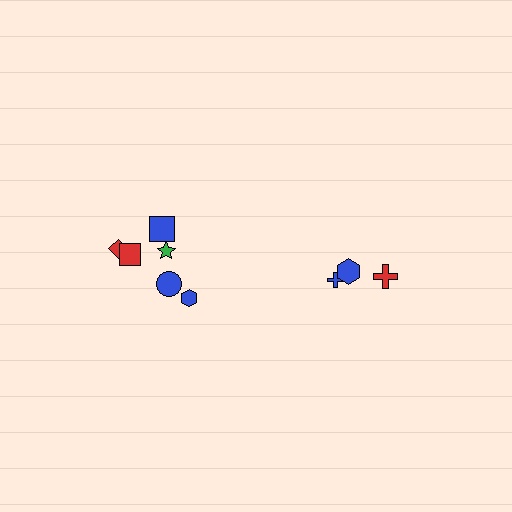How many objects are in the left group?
There are 6 objects.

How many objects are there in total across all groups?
There are 9 objects.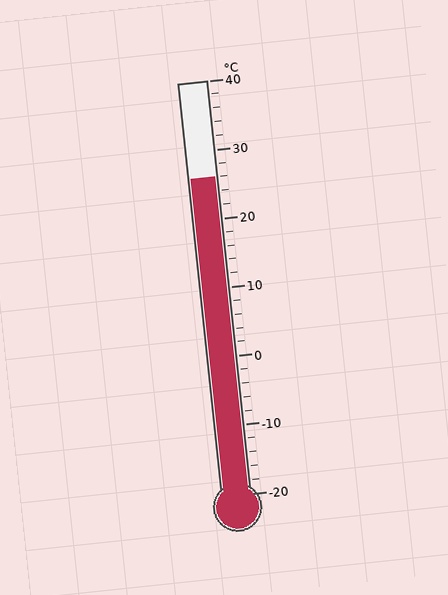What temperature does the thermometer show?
The thermometer shows approximately 26°C.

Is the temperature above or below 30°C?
The temperature is below 30°C.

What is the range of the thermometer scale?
The thermometer scale ranges from -20°C to 40°C.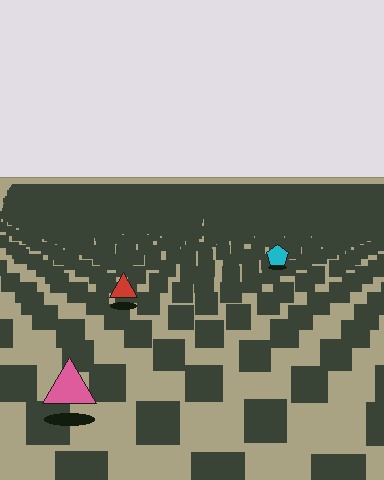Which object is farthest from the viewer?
The cyan pentagon is farthest from the viewer. It appears smaller and the ground texture around it is denser.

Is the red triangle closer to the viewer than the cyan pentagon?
Yes. The red triangle is closer — you can tell from the texture gradient: the ground texture is coarser near it.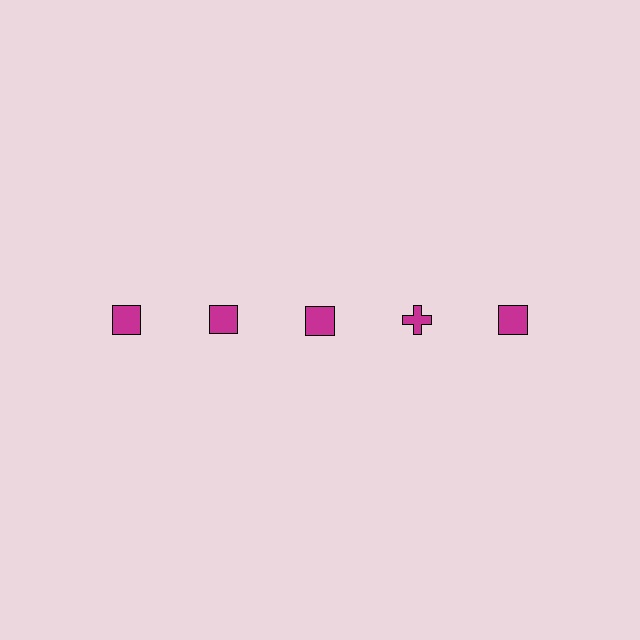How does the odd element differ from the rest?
It has a different shape: cross instead of square.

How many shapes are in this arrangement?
There are 5 shapes arranged in a grid pattern.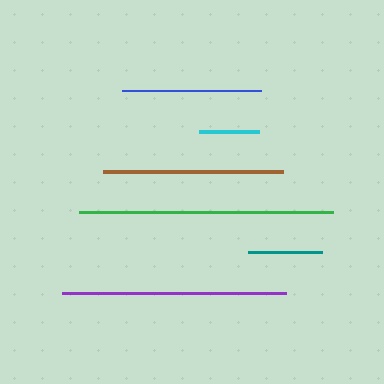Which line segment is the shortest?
The cyan line is the shortest at approximately 61 pixels.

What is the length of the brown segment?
The brown segment is approximately 179 pixels long.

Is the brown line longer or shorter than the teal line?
The brown line is longer than the teal line.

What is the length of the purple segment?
The purple segment is approximately 224 pixels long.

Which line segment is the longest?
The green line is the longest at approximately 254 pixels.